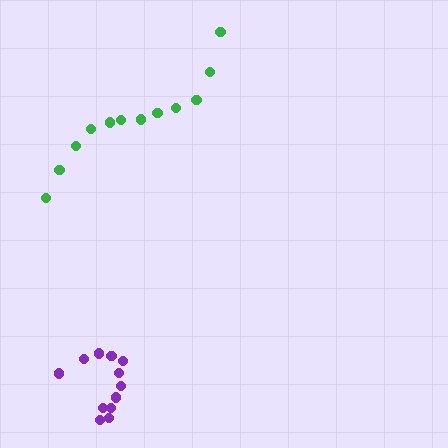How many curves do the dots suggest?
There are 2 distinct paths.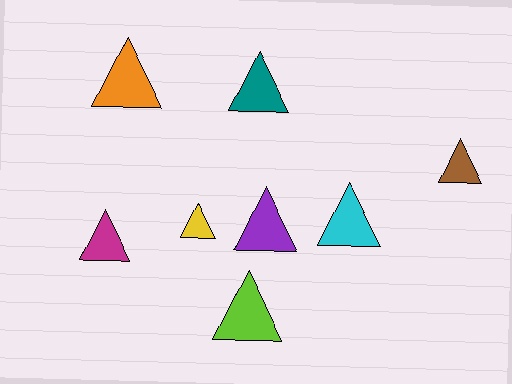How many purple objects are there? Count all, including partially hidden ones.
There is 1 purple object.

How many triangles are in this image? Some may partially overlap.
There are 8 triangles.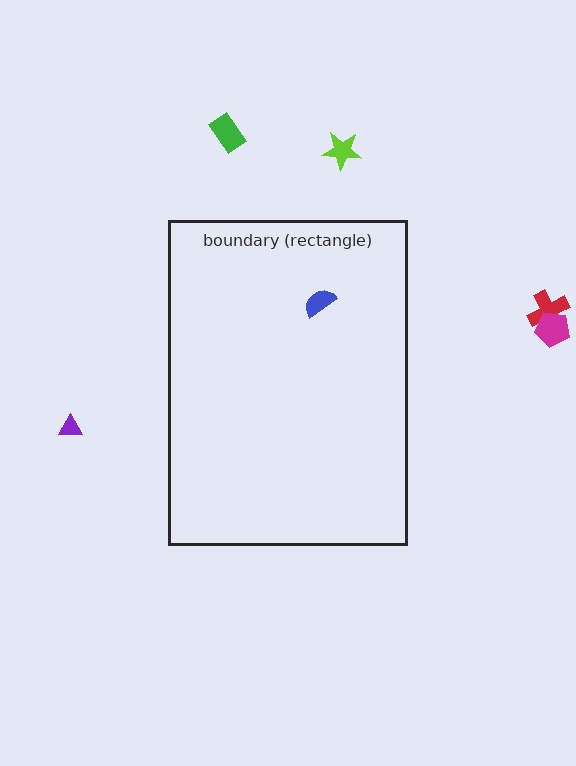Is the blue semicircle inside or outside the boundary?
Inside.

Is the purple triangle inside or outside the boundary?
Outside.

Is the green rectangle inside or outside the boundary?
Outside.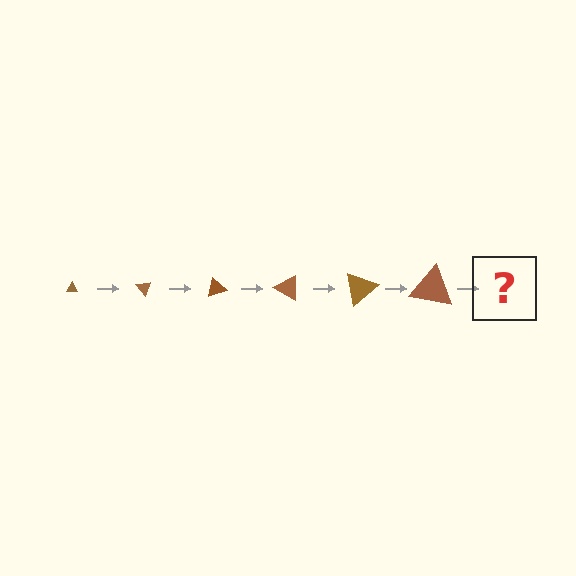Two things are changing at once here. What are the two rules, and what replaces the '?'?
The two rules are that the triangle grows larger each step and it rotates 50 degrees each step. The '?' should be a triangle, larger than the previous one and rotated 300 degrees from the start.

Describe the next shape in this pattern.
It should be a triangle, larger than the previous one and rotated 300 degrees from the start.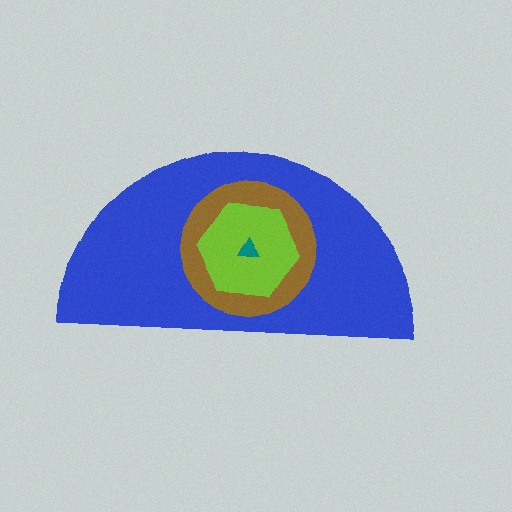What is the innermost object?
The teal triangle.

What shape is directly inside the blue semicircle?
The brown circle.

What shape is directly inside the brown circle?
The lime hexagon.